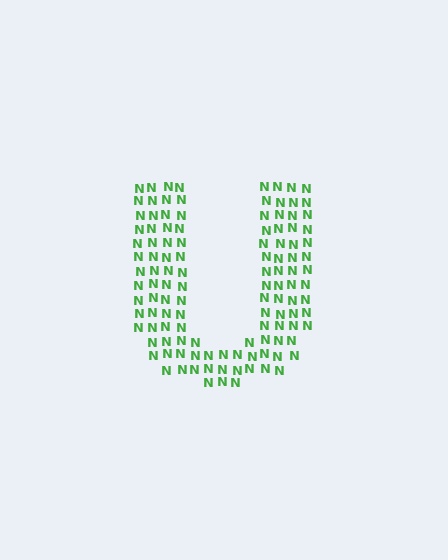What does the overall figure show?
The overall figure shows the letter U.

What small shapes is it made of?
It is made of small letter N's.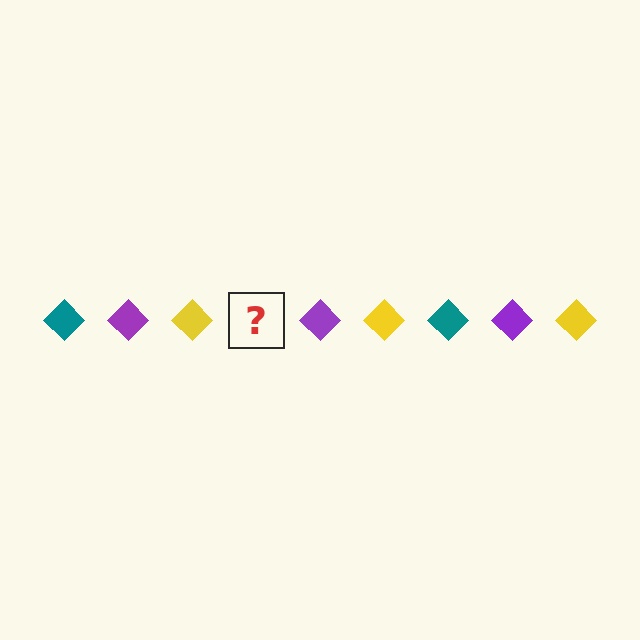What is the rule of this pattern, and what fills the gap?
The rule is that the pattern cycles through teal, purple, yellow diamonds. The gap should be filled with a teal diamond.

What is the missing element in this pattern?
The missing element is a teal diamond.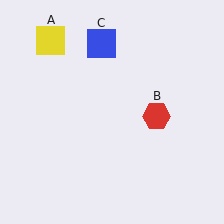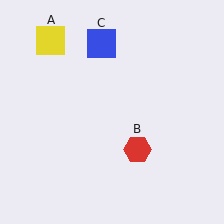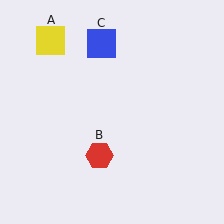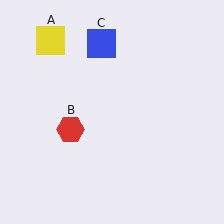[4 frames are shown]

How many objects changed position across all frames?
1 object changed position: red hexagon (object B).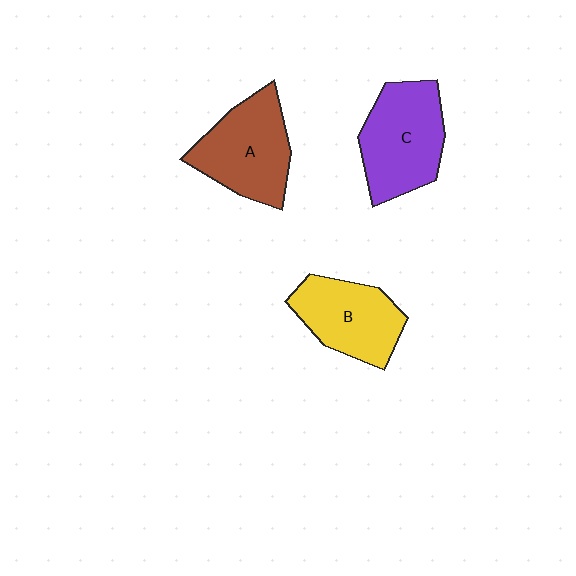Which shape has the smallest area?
Shape B (yellow).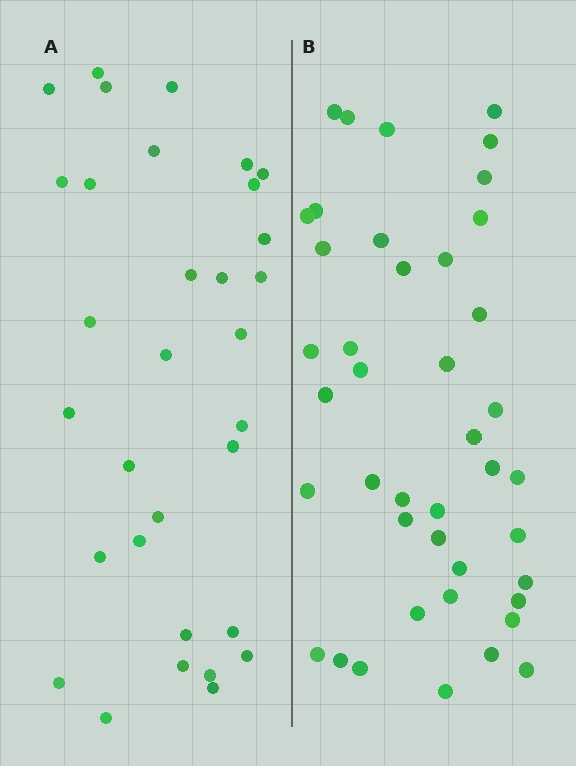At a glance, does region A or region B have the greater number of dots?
Region B (the right region) has more dots.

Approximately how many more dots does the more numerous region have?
Region B has roughly 10 or so more dots than region A.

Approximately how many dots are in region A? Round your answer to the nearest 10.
About 30 dots. (The exact count is 32, which rounds to 30.)